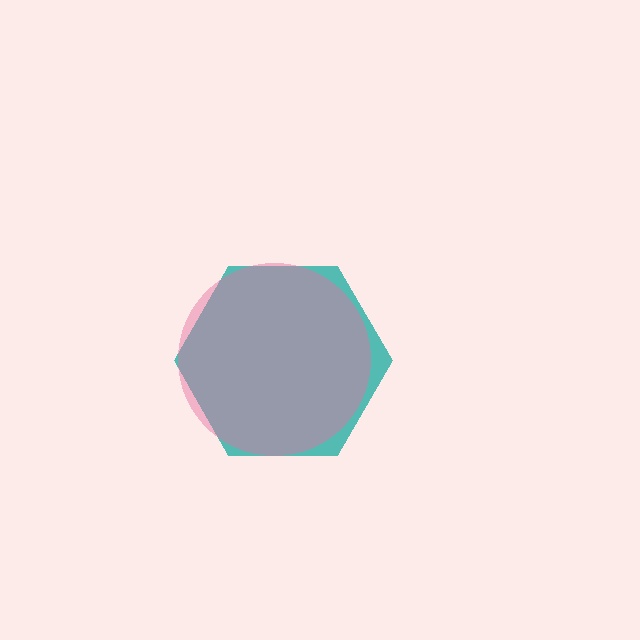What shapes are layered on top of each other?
The layered shapes are: a teal hexagon, a pink circle.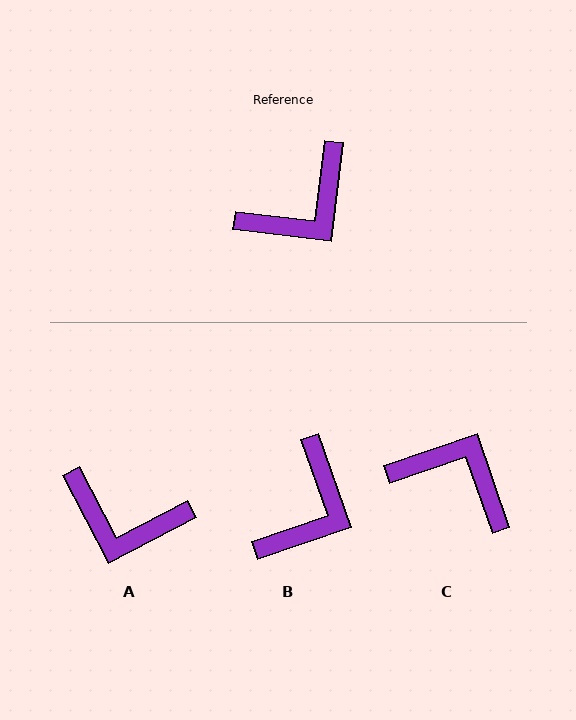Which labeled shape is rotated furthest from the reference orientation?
C, about 116 degrees away.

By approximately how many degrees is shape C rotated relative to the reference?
Approximately 116 degrees counter-clockwise.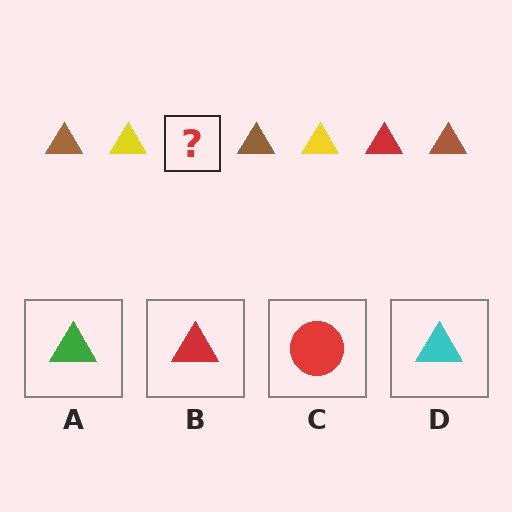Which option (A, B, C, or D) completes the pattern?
B.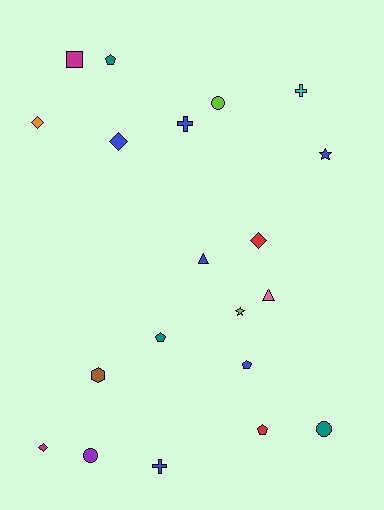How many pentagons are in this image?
There are 4 pentagons.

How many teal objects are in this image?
There are 3 teal objects.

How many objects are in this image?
There are 20 objects.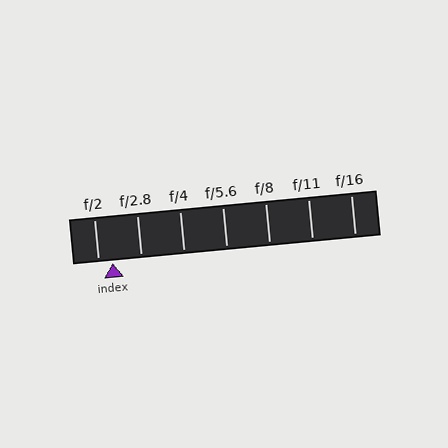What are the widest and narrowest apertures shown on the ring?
The widest aperture shown is f/2 and the narrowest is f/16.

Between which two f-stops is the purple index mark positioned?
The index mark is between f/2 and f/2.8.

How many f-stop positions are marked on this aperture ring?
There are 7 f-stop positions marked.